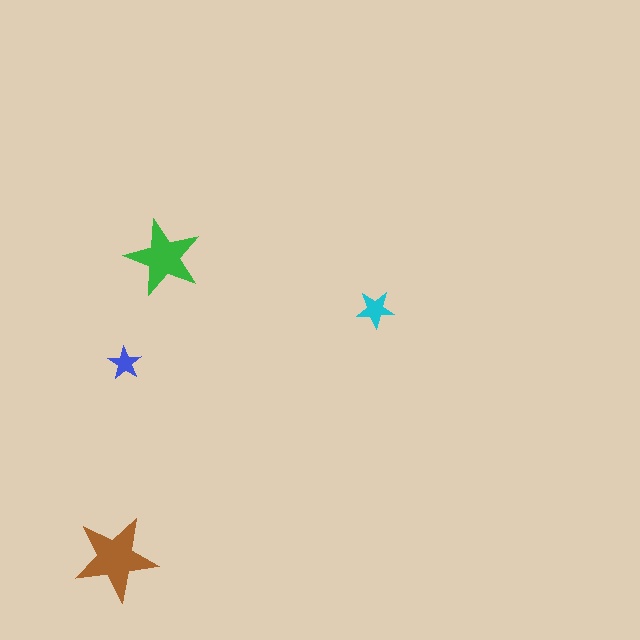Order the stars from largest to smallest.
the brown one, the green one, the cyan one, the blue one.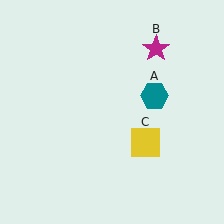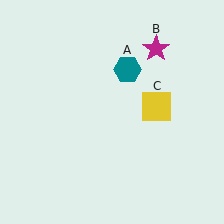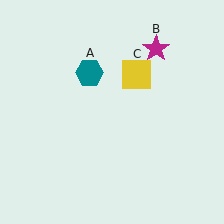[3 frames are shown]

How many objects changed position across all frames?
2 objects changed position: teal hexagon (object A), yellow square (object C).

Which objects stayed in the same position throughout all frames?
Magenta star (object B) remained stationary.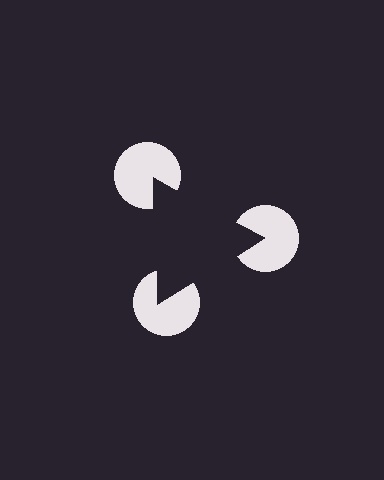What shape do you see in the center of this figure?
An illusory triangle — its edges are inferred from the aligned wedge cuts in the pac-man discs, not physically drawn.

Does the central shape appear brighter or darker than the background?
It typically appears slightly darker than the background, even though no actual brightness change is drawn.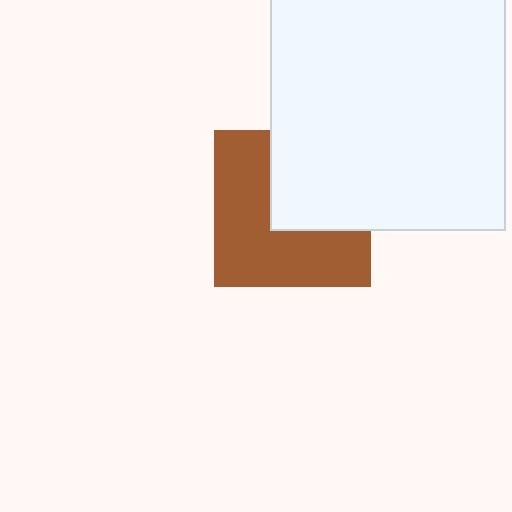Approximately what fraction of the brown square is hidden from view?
Roughly 42% of the brown square is hidden behind the white square.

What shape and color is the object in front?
The object in front is a white square.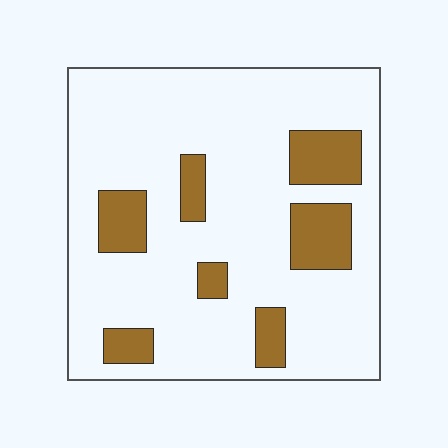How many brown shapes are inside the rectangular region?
7.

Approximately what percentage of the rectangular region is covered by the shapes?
Approximately 20%.